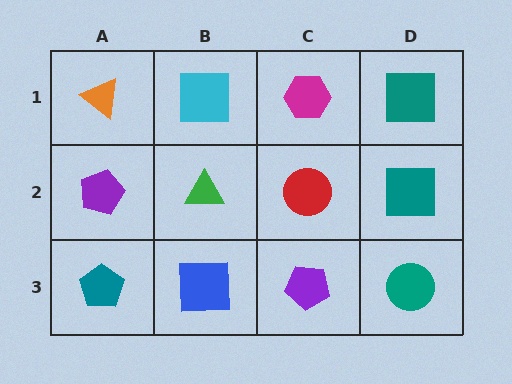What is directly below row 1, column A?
A purple pentagon.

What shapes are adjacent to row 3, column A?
A purple pentagon (row 2, column A), a blue square (row 3, column B).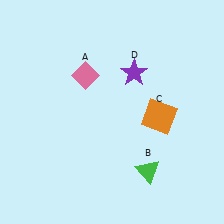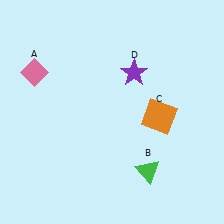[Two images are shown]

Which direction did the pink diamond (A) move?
The pink diamond (A) moved left.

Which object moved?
The pink diamond (A) moved left.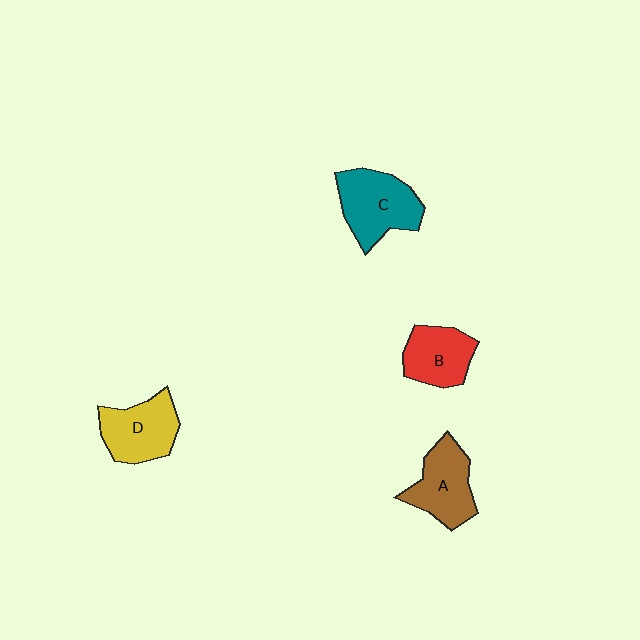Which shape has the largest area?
Shape C (teal).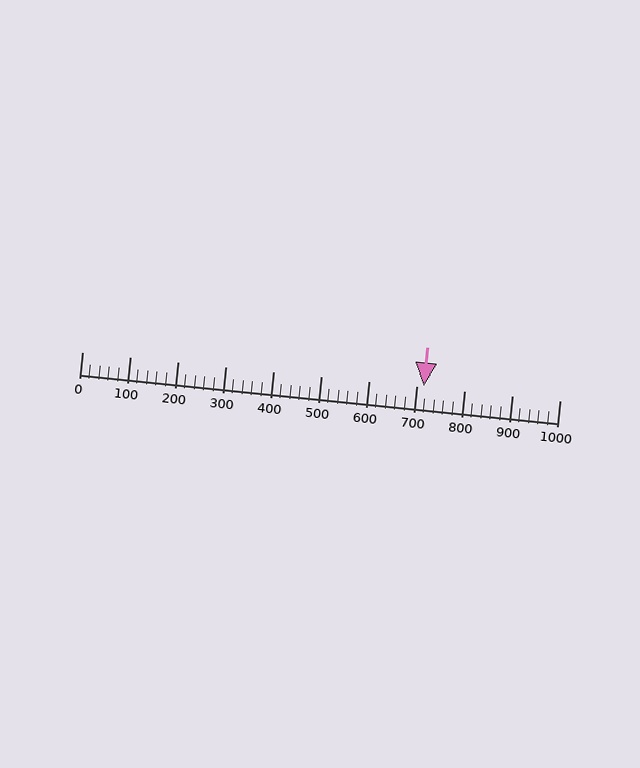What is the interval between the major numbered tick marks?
The major tick marks are spaced 100 units apart.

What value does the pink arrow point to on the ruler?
The pink arrow points to approximately 716.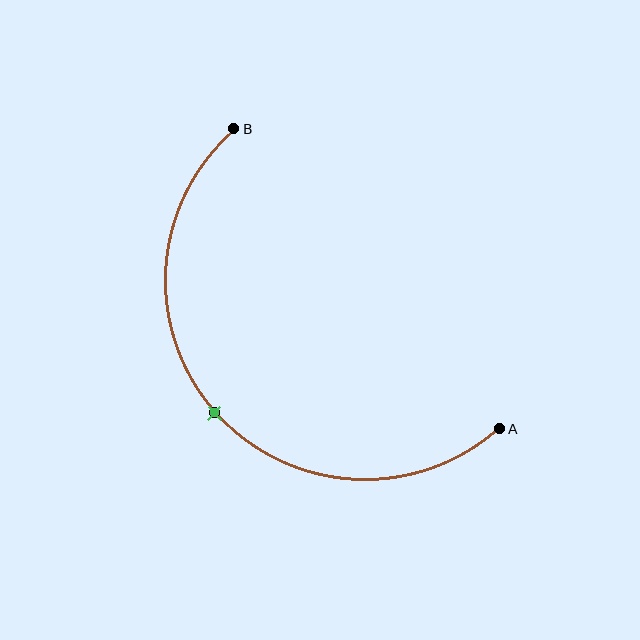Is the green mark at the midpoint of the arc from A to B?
Yes. The green mark lies on the arc at equal arc-length from both A and B — it is the arc midpoint.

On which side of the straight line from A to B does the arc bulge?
The arc bulges below and to the left of the straight line connecting A and B.